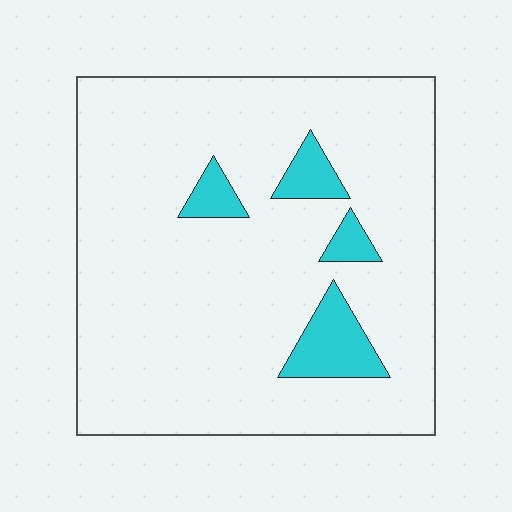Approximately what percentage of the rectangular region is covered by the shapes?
Approximately 10%.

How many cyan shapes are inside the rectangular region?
4.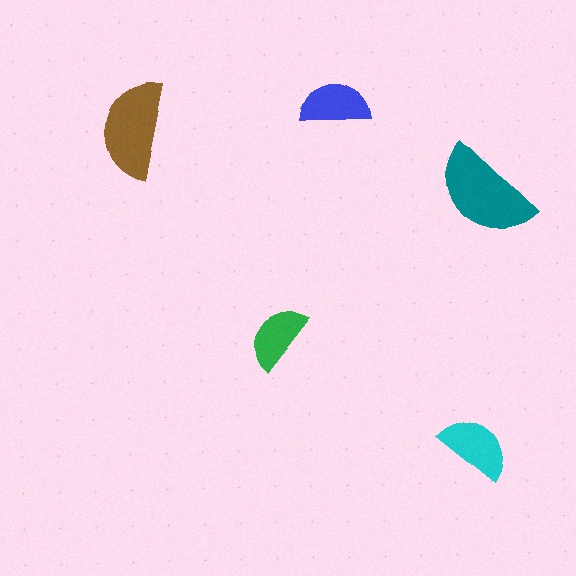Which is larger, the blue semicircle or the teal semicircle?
The teal one.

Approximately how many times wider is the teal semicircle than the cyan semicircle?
About 1.5 times wider.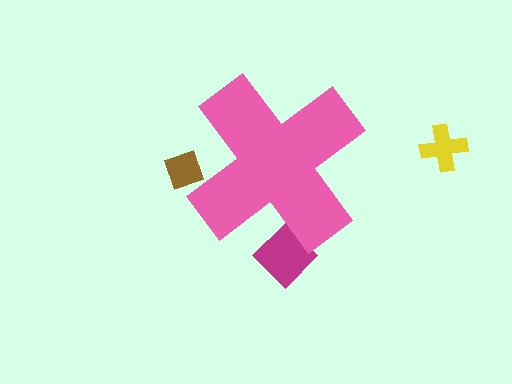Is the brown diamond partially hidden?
Yes, the brown diamond is partially hidden behind the pink cross.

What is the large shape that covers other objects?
A pink cross.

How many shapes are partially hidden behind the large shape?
2 shapes are partially hidden.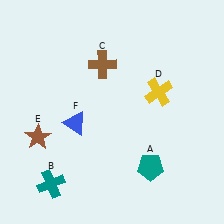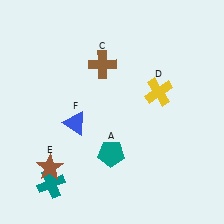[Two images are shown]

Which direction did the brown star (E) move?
The brown star (E) moved down.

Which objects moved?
The objects that moved are: the teal pentagon (A), the brown star (E).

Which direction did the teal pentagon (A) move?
The teal pentagon (A) moved left.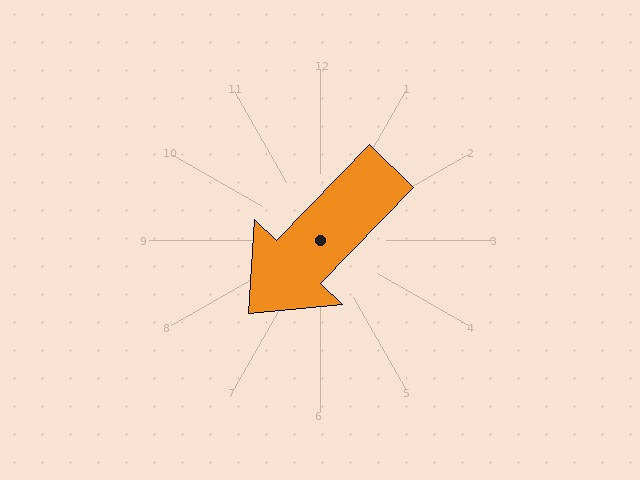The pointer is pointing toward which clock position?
Roughly 7 o'clock.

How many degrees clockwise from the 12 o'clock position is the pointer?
Approximately 224 degrees.